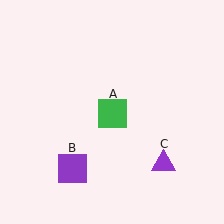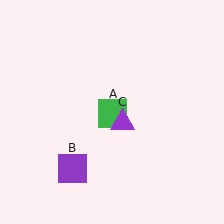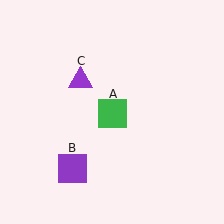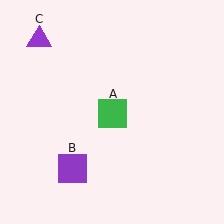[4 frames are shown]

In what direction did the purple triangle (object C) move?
The purple triangle (object C) moved up and to the left.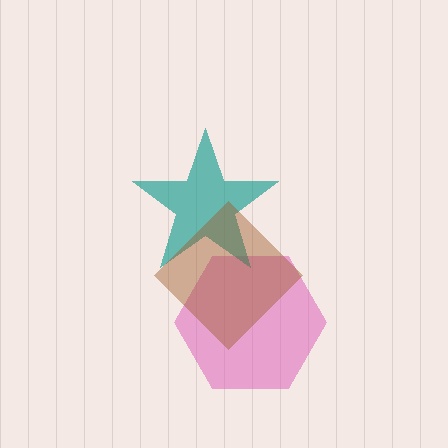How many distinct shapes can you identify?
There are 3 distinct shapes: a pink hexagon, a teal star, a brown diamond.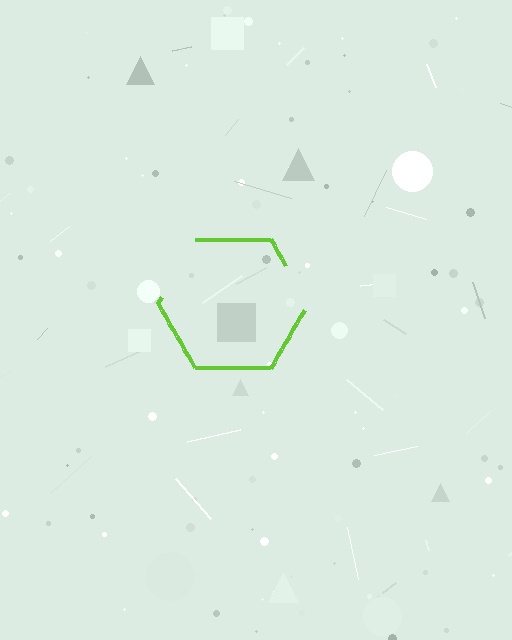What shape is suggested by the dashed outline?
The dashed outline suggests a hexagon.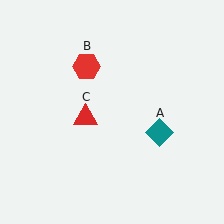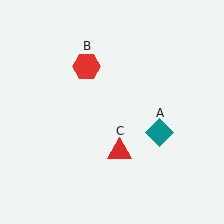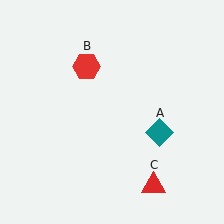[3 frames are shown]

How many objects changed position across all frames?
1 object changed position: red triangle (object C).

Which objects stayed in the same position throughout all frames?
Teal diamond (object A) and red hexagon (object B) remained stationary.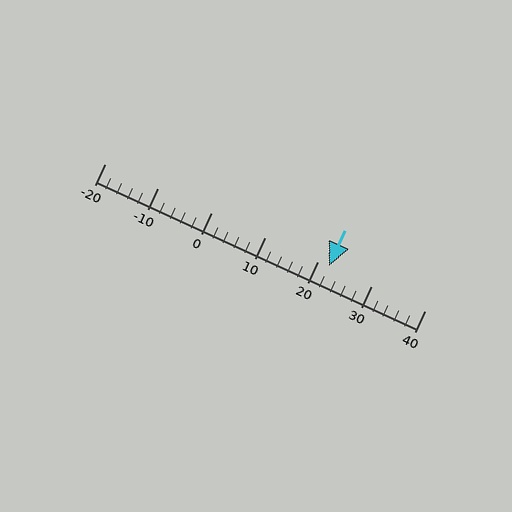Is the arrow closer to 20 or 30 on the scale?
The arrow is closer to 20.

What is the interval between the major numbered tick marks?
The major tick marks are spaced 10 units apart.